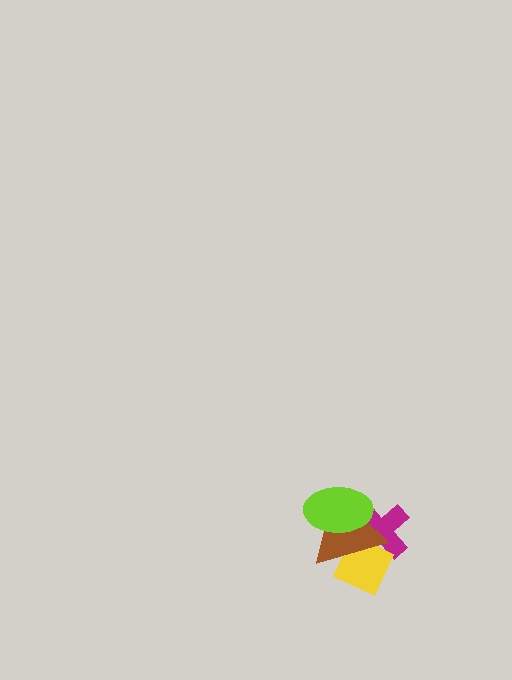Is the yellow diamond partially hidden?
Yes, it is partially covered by another shape.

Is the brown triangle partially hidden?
Yes, it is partially covered by another shape.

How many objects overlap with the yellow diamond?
2 objects overlap with the yellow diamond.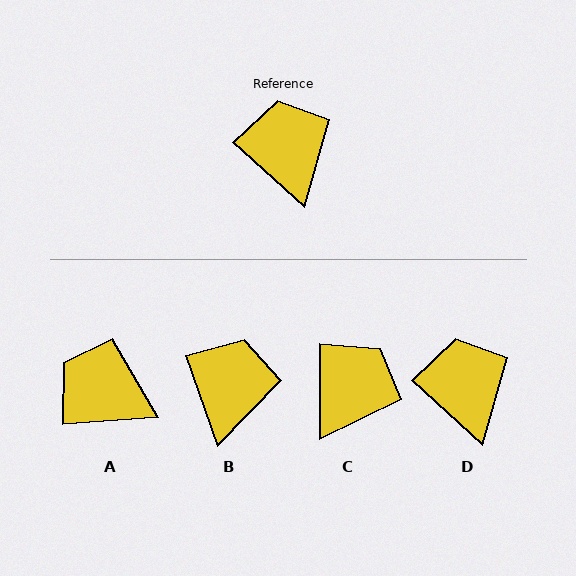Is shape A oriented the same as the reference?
No, it is off by about 46 degrees.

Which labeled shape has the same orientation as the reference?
D.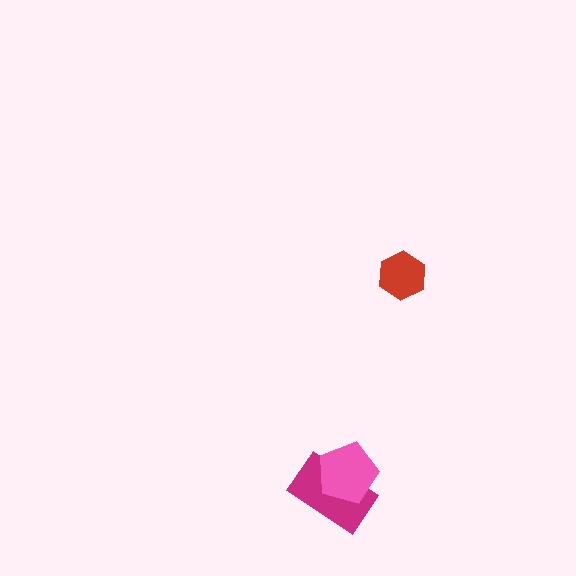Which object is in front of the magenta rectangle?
The pink pentagon is in front of the magenta rectangle.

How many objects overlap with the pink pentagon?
1 object overlaps with the pink pentagon.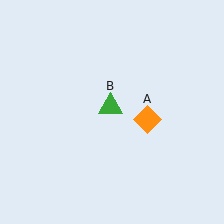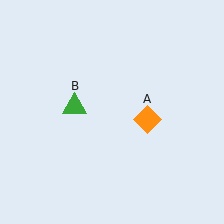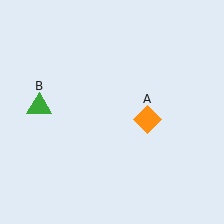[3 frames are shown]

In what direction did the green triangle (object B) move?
The green triangle (object B) moved left.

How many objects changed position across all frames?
1 object changed position: green triangle (object B).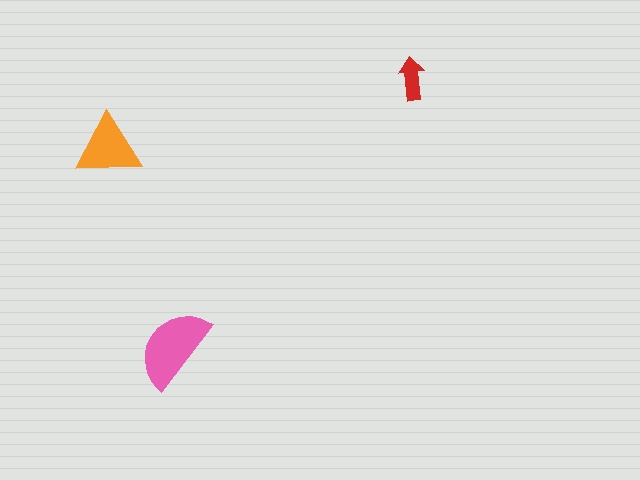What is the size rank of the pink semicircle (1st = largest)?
1st.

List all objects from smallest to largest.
The red arrow, the orange triangle, the pink semicircle.